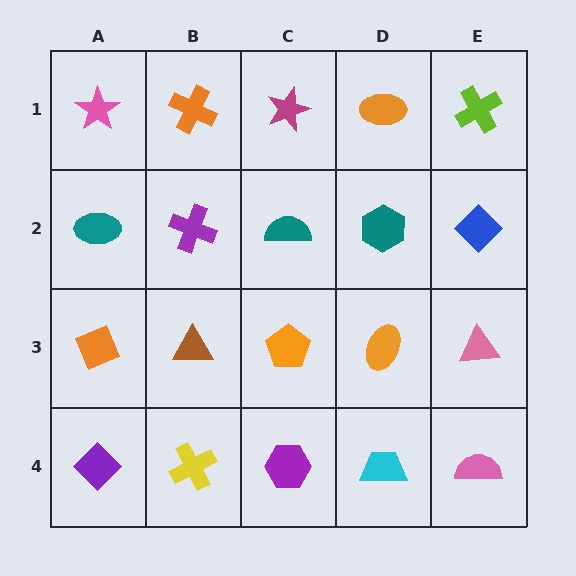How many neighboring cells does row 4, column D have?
3.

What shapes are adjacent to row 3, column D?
A teal hexagon (row 2, column D), a cyan trapezoid (row 4, column D), an orange pentagon (row 3, column C), a pink triangle (row 3, column E).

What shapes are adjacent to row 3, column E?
A blue diamond (row 2, column E), a pink semicircle (row 4, column E), an orange ellipse (row 3, column D).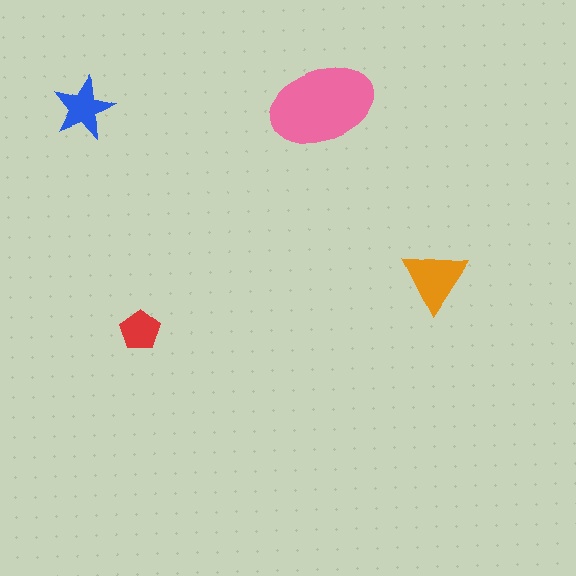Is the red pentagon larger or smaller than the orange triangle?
Smaller.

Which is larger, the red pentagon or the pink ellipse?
The pink ellipse.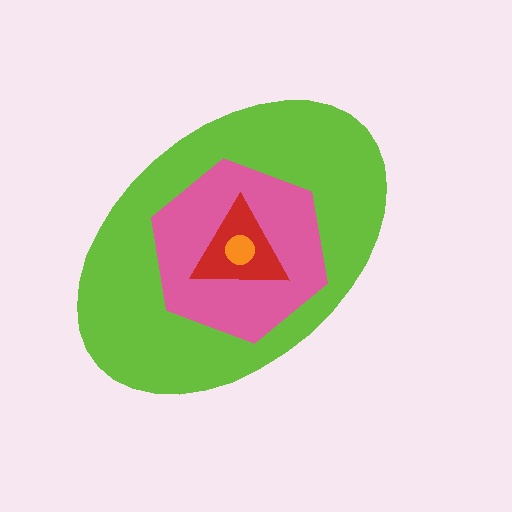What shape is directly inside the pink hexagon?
The red triangle.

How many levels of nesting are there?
4.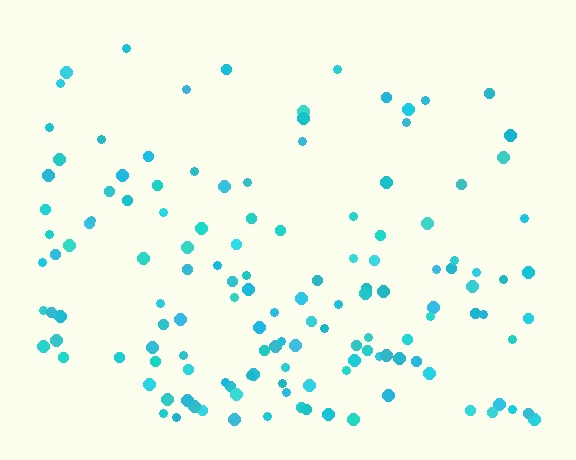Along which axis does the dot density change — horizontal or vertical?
Vertical.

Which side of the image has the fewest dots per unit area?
The top.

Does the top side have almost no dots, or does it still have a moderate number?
Still a moderate number, just noticeably fewer than the bottom.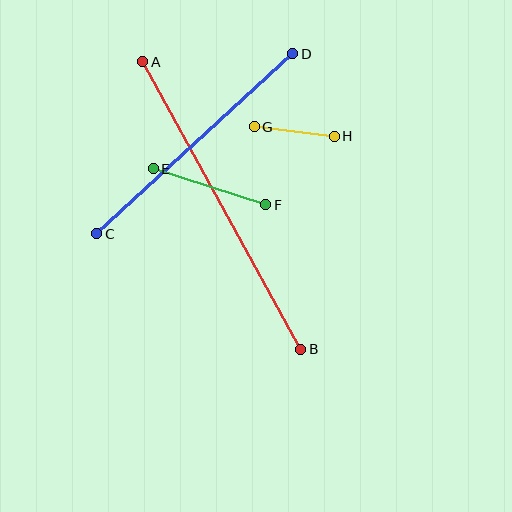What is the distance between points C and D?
The distance is approximately 266 pixels.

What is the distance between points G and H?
The distance is approximately 81 pixels.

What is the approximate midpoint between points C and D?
The midpoint is at approximately (195, 144) pixels.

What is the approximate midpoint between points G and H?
The midpoint is at approximately (294, 132) pixels.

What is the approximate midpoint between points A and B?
The midpoint is at approximately (222, 206) pixels.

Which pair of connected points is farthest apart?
Points A and B are farthest apart.